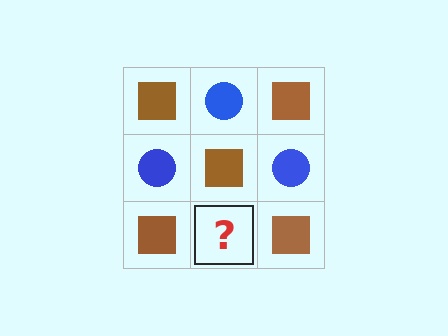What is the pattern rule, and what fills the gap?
The rule is that it alternates brown square and blue circle in a checkerboard pattern. The gap should be filled with a blue circle.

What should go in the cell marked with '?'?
The missing cell should contain a blue circle.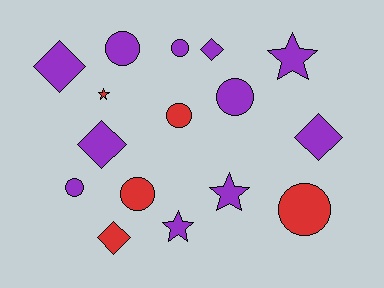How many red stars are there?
There is 1 red star.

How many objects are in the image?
There are 16 objects.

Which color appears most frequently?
Purple, with 11 objects.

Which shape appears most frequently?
Circle, with 7 objects.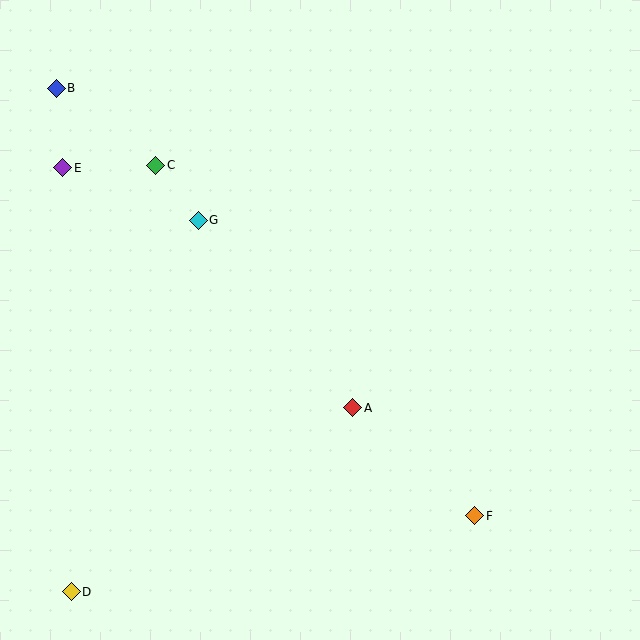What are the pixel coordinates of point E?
Point E is at (63, 168).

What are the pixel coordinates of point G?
Point G is at (198, 220).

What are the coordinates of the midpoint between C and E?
The midpoint between C and E is at (109, 167).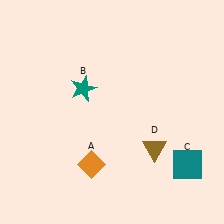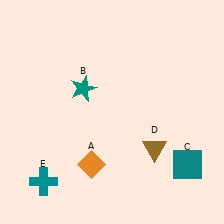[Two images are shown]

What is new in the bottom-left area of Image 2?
A teal cross (E) was added in the bottom-left area of Image 2.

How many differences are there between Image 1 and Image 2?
There is 1 difference between the two images.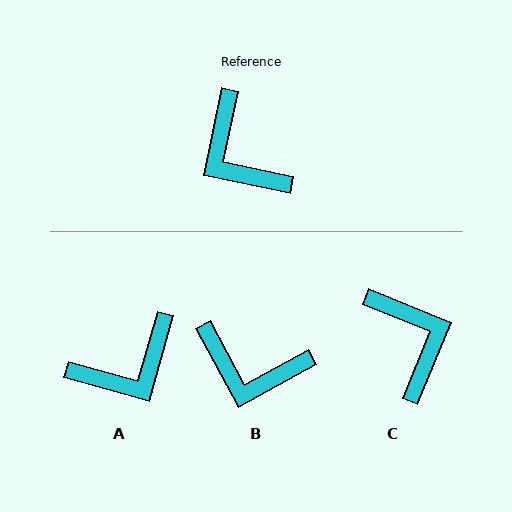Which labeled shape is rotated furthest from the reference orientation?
C, about 170 degrees away.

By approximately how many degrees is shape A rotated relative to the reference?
Approximately 86 degrees counter-clockwise.